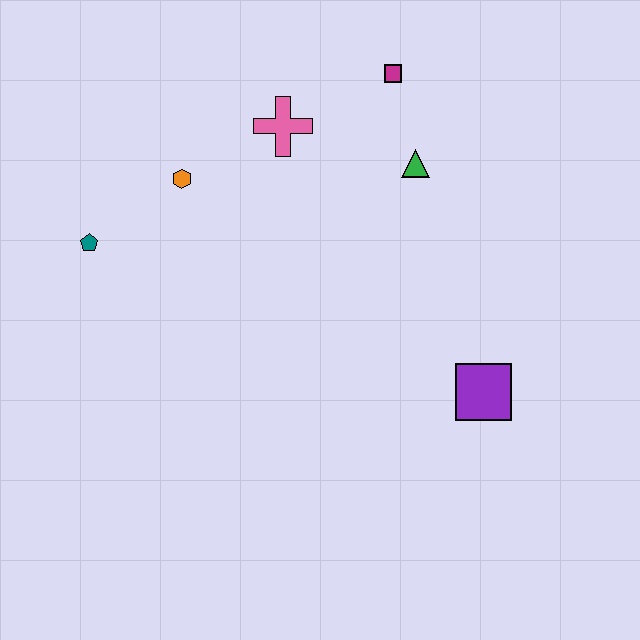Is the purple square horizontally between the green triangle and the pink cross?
No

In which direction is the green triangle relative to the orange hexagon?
The green triangle is to the right of the orange hexagon.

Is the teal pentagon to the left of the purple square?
Yes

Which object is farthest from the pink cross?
The purple square is farthest from the pink cross.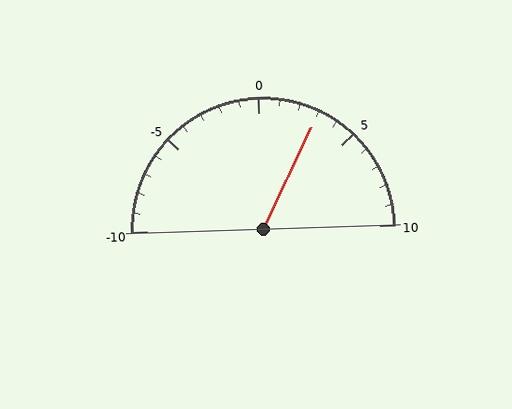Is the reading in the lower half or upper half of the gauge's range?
The reading is in the upper half of the range (-10 to 10).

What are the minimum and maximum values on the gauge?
The gauge ranges from -10 to 10.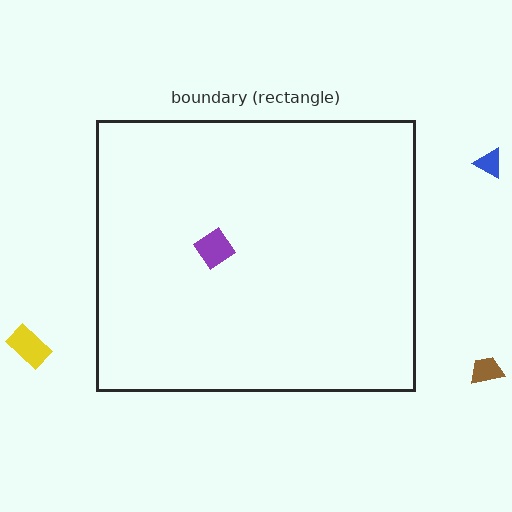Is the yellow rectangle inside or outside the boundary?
Outside.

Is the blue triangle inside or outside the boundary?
Outside.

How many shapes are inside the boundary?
1 inside, 3 outside.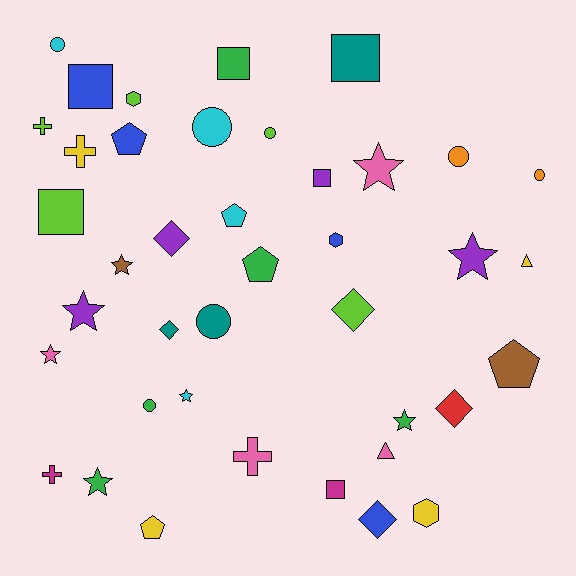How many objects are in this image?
There are 40 objects.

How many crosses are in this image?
There are 4 crosses.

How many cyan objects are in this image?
There are 4 cyan objects.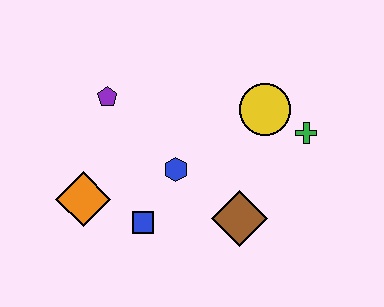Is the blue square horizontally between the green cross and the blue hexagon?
No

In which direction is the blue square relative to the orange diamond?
The blue square is to the right of the orange diamond.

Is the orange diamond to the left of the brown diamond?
Yes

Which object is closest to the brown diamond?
The blue hexagon is closest to the brown diamond.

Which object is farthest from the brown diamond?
The purple pentagon is farthest from the brown diamond.